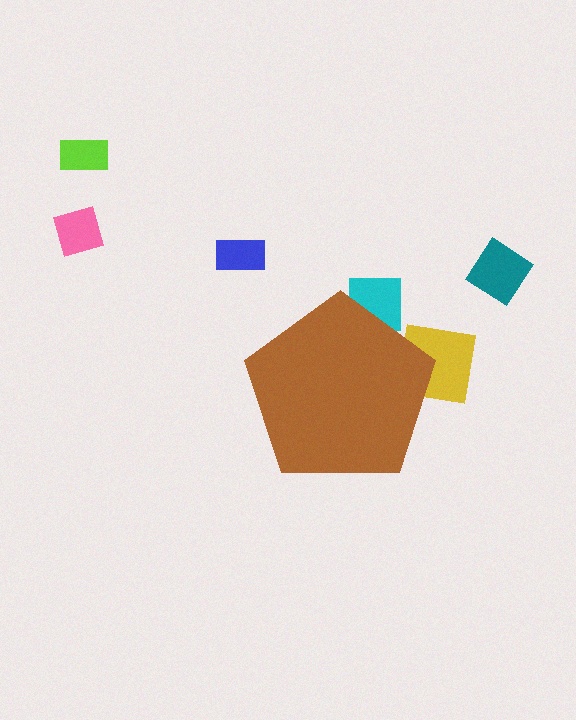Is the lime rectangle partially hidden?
No, the lime rectangle is fully visible.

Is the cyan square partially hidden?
Yes, the cyan square is partially hidden behind the brown pentagon.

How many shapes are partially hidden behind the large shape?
2 shapes are partially hidden.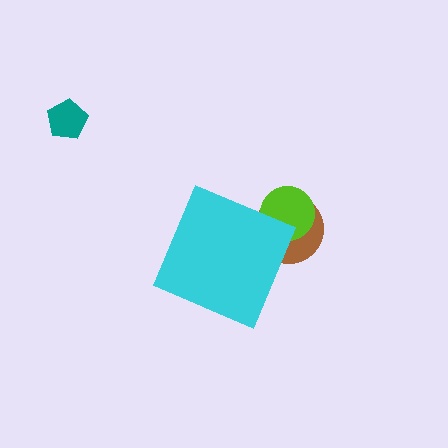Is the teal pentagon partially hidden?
No, the teal pentagon is fully visible.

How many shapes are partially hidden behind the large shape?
2 shapes are partially hidden.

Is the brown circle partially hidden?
Yes, the brown circle is partially hidden behind the cyan diamond.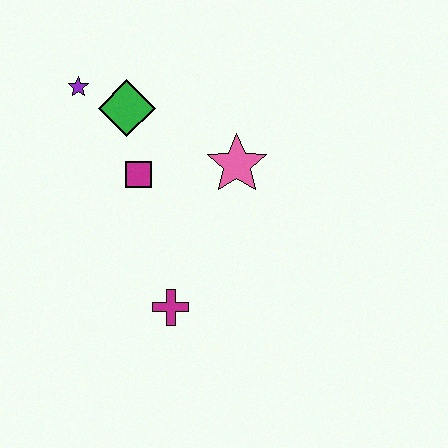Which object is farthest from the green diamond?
The magenta cross is farthest from the green diamond.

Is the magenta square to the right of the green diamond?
Yes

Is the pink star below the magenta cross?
No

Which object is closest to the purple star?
The green diamond is closest to the purple star.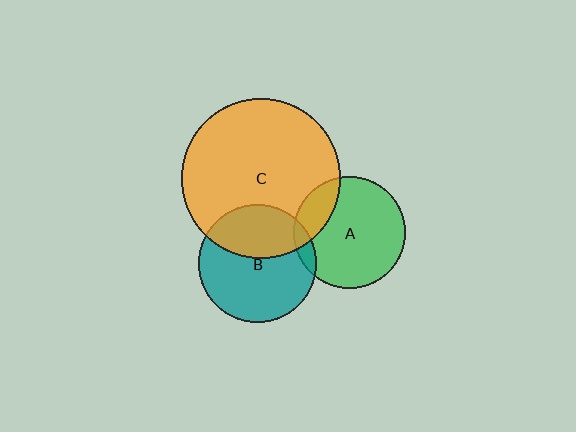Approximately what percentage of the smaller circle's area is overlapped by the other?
Approximately 20%.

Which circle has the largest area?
Circle C (orange).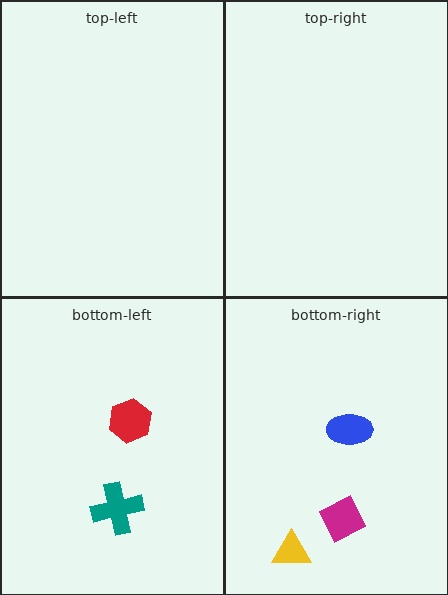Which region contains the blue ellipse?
The bottom-right region.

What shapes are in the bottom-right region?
The yellow triangle, the blue ellipse, the magenta diamond.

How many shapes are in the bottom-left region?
2.